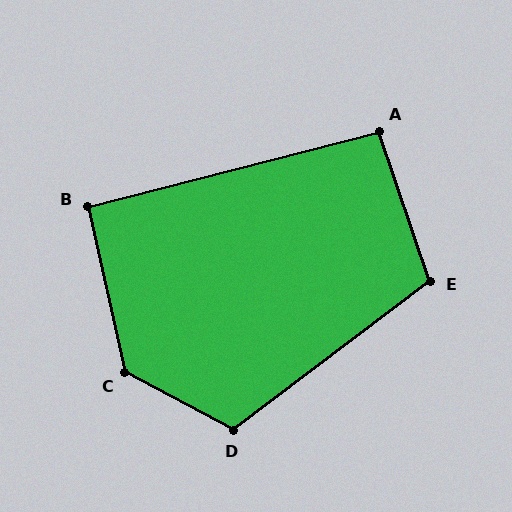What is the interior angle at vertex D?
Approximately 115 degrees (obtuse).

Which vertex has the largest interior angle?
C, at approximately 130 degrees.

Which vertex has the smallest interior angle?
B, at approximately 92 degrees.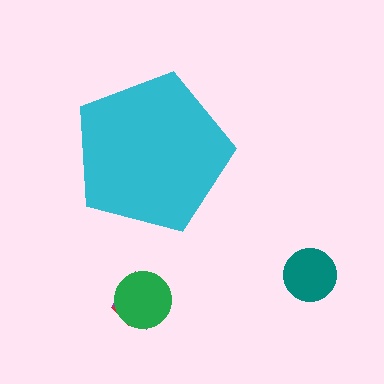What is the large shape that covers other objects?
A cyan pentagon.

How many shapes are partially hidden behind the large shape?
0 shapes are partially hidden.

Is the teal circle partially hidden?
No, the teal circle is fully visible.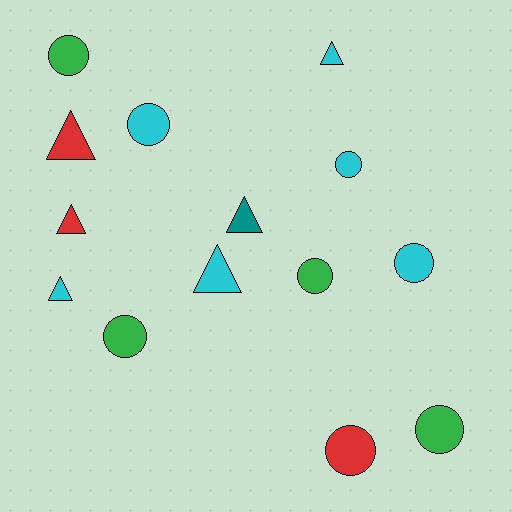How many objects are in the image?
There are 14 objects.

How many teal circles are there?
There are no teal circles.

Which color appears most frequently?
Cyan, with 6 objects.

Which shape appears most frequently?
Circle, with 8 objects.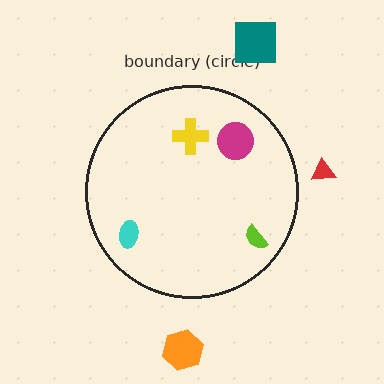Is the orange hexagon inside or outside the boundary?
Outside.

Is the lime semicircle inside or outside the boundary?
Inside.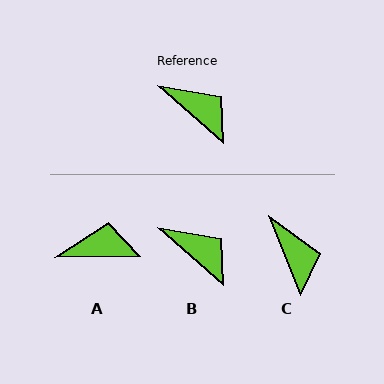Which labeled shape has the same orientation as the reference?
B.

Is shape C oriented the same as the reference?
No, it is off by about 27 degrees.